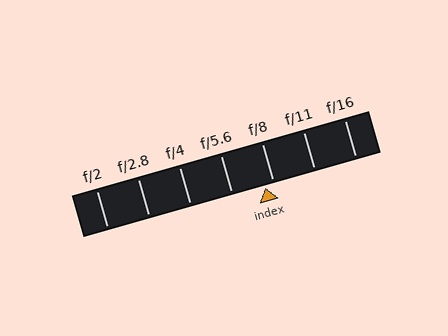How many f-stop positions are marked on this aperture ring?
There are 7 f-stop positions marked.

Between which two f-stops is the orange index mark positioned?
The index mark is between f/5.6 and f/8.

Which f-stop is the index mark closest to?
The index mark is closest to f/8.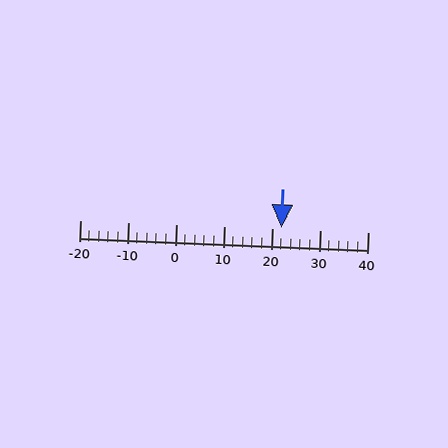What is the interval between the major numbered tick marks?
The major tick marks are spaced 10 units apart.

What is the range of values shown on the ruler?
The ruler shows values from -20 to 40.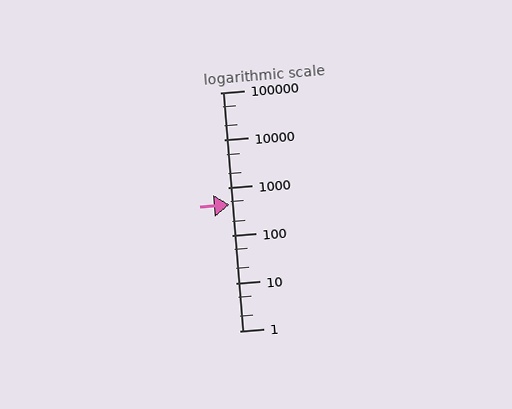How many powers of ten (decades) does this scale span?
The scale spans 5 decades, from 1 to 100000.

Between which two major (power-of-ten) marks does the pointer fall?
The pointer is between 100 and 1000.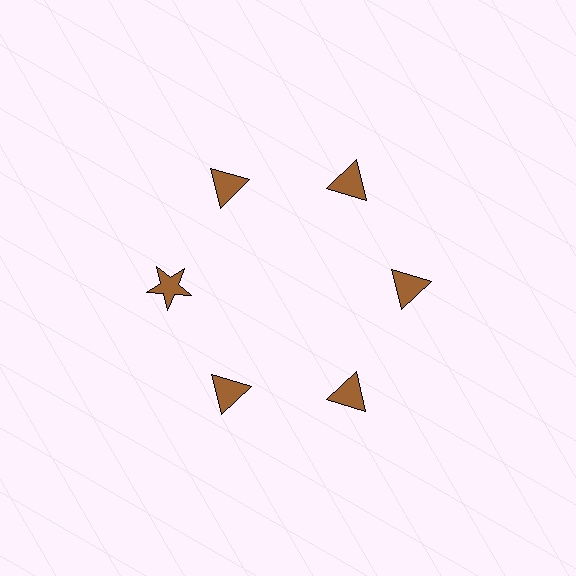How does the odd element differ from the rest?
It has a different shape: star instead of triangle.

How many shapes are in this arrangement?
There are 6 shapes arranged in a ring pattern.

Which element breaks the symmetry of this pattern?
The brown star at roughly the 9 o'clock position breaks the symmetry. All other shapes are brown triangles.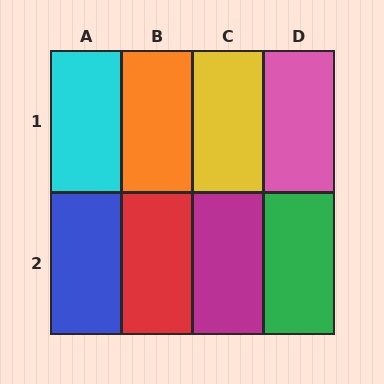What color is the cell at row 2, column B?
Red.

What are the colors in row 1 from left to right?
Cyan, orange, yellow, pink.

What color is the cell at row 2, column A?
Blue.